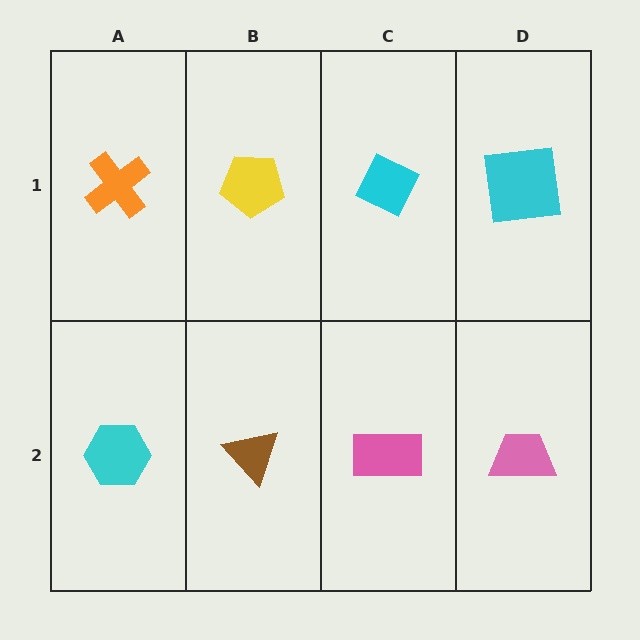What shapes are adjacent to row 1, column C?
A pink rectangle (row 2, column C), a yellow pentagon (row 1, column B), a cyan square (row 1, column D).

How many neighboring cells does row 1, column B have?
3.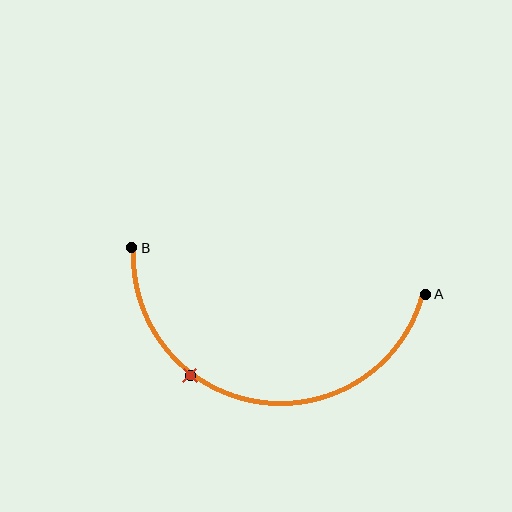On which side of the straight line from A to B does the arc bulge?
The arc bulges below the straight line connecting A and B.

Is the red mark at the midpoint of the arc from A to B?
No. The red mark lies on the arc but is closer to endpoint B. The arc midpoint would be at the point on the curve equidistant along the arc from both A and B.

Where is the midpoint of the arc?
The arc midpoint is the point on the curve farthest from the straight line joining A and B. It sits below that line.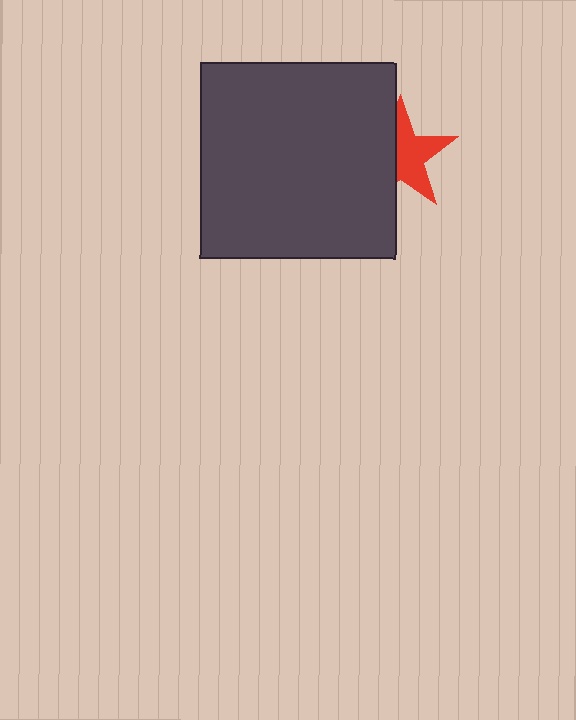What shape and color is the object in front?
The object in front is a dark gray square.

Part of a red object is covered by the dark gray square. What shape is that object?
It is a star.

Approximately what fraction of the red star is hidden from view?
Roughly 43% of the red star is hidden behind the dark gray square.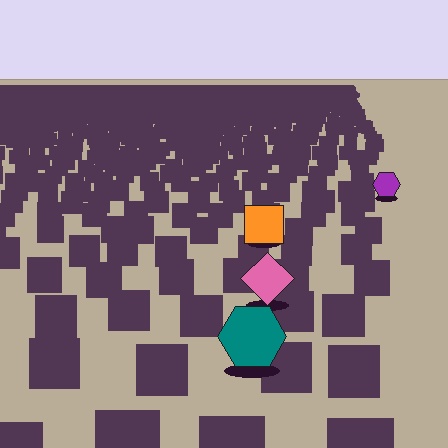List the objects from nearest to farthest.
From nearest to farthest: the teal hexagon, the pink diamond, the orange square, the purple hexagon.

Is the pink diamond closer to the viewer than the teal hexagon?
No. The teal hexagon is closer — you can tell from the texture gradient: the ground texture is coarser near it.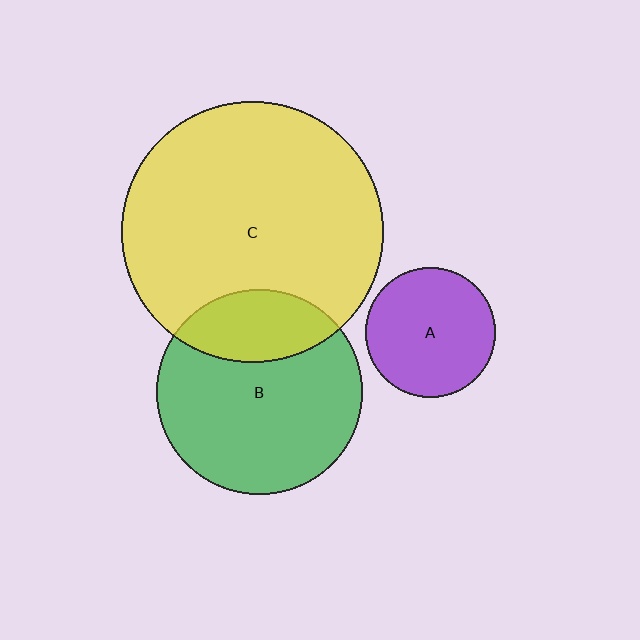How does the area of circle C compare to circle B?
Approximately 1.6 times.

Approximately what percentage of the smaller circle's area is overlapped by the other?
Approximately 25%.